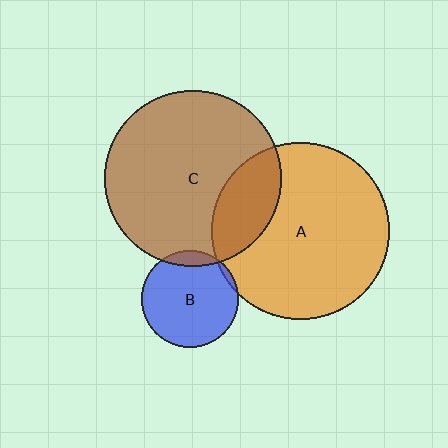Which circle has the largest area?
Circle A (orange).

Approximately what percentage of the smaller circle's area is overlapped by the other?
Approximately 10%.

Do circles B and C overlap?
Yes.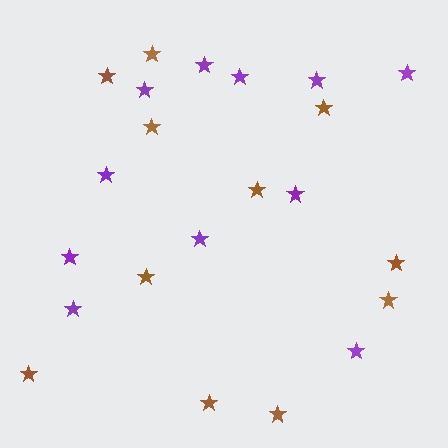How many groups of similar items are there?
There are 2 groups: one group of brown stars (11) and one group of purple stars (11).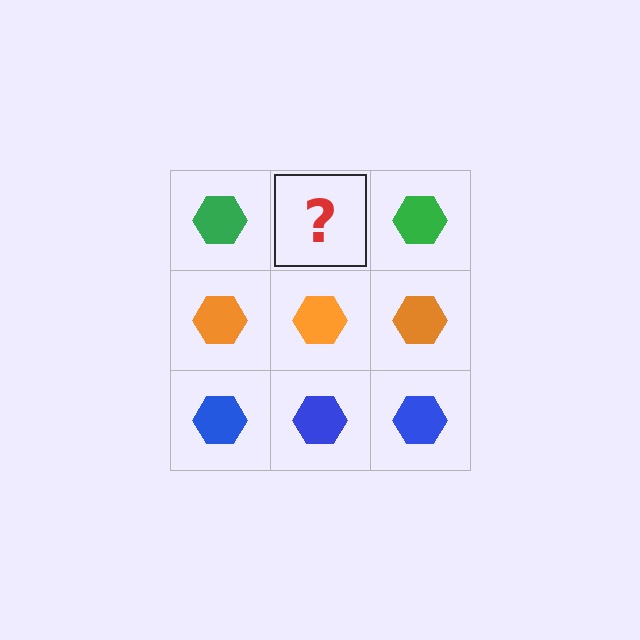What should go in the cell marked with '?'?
The missing cell should contain a green hexagon.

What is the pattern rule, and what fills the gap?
The rule is that each row has a consistent color. The gap should be filled with a green hexagon.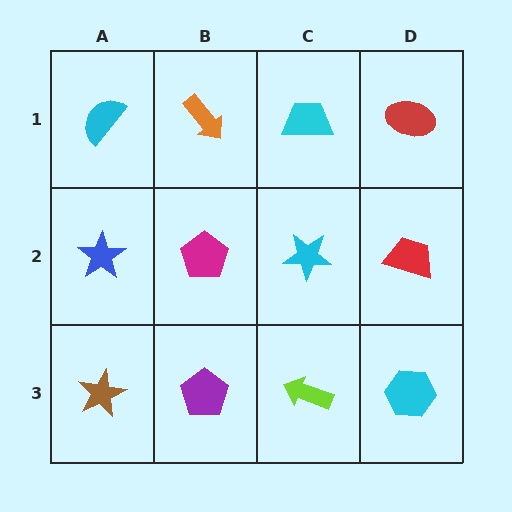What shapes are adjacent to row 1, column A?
A blue star (row 2, column A), an orange arrow (row 1, column B).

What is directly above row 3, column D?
A red trapezoid.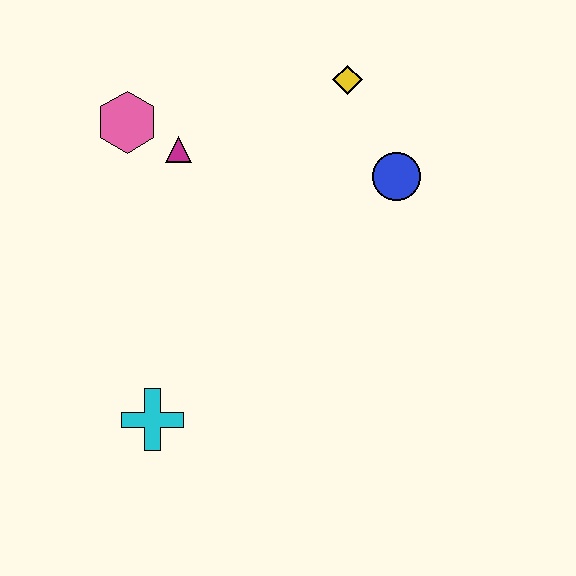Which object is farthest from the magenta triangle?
The cyan cross is farthest from the magenta triangle.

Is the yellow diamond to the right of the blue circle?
No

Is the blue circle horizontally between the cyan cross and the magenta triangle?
No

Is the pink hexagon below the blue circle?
No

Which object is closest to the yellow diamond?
The blue circle is closest to the yellow diamond.